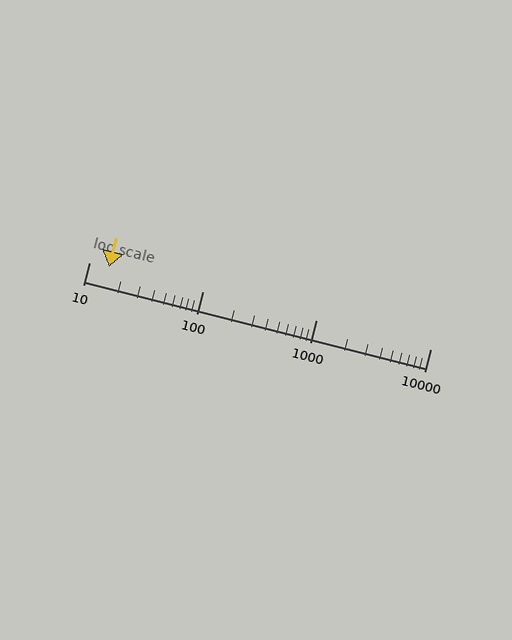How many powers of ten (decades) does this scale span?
The scale spans 3 decades, from 10 to 10000.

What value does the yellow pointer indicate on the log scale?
The pointer indicates approximately 15.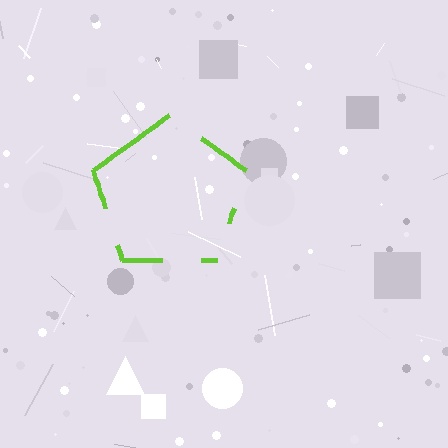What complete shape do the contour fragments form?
The contour fragments form a pentagon.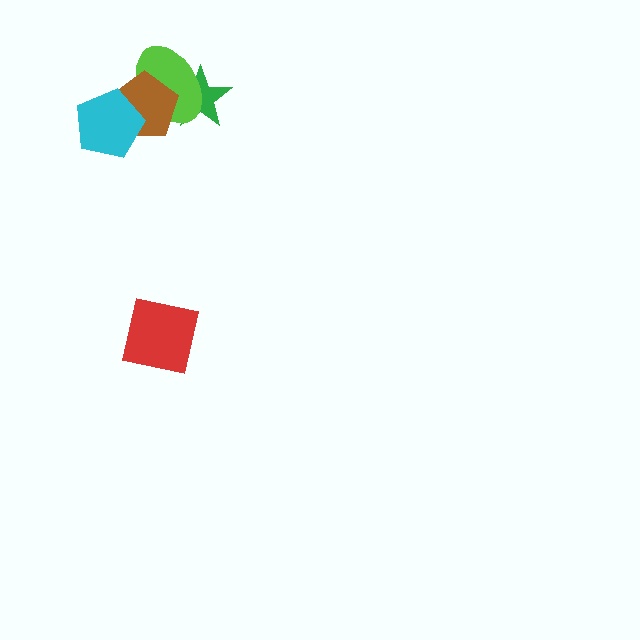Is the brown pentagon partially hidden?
Yes, it is partially covered by another shape.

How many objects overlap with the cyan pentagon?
1 object overlaps with the cyan pentagon.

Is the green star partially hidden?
Yes, it is partially covered by another shape.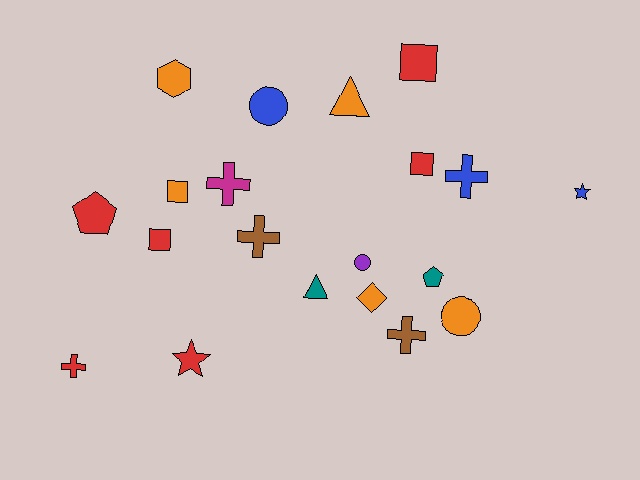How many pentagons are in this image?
There are 2 pentagons.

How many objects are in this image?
There are 20 objects.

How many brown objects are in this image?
There are 2 brown objects.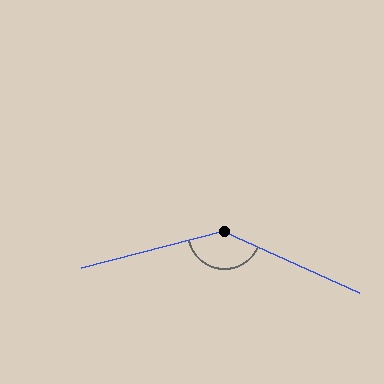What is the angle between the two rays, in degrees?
Approximately 141 degrees.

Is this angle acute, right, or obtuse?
It is obtuse.